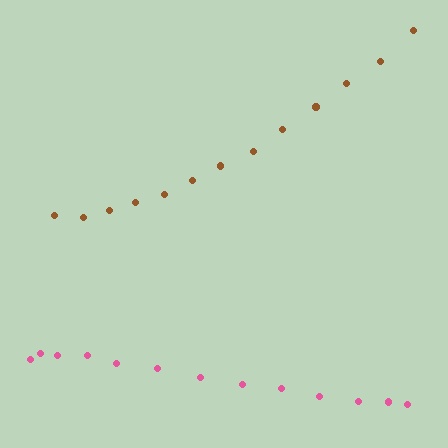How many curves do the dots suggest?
There are 2 distinct paths.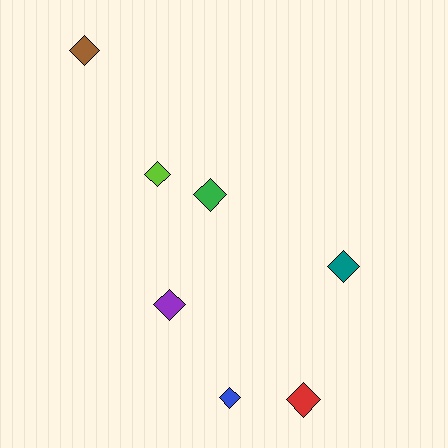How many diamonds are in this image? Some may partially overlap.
There are 7 diamonds.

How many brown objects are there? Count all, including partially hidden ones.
There is 1 brown object.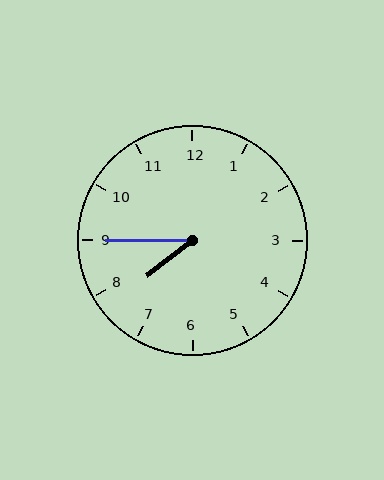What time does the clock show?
7:45.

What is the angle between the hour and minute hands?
Approximately 38 degrees.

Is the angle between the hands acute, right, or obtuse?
It is acute.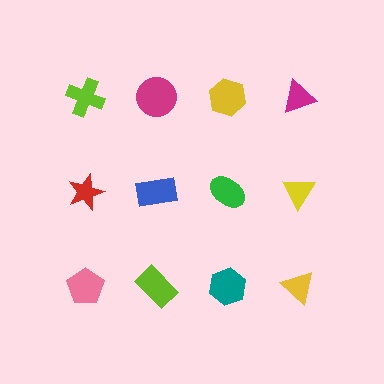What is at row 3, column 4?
A yellow triangle.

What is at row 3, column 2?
A lime rectangle.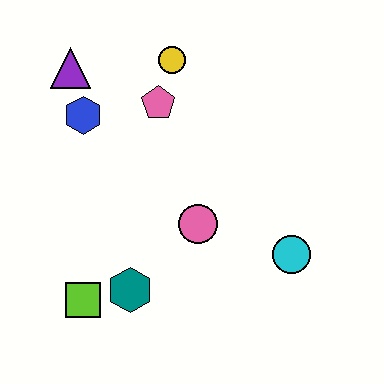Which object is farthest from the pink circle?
The purple triangle is farthest from the pink circle.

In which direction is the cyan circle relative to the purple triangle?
The cyan circle is to the right of the purple triangle.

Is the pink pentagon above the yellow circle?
No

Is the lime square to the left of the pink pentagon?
Yes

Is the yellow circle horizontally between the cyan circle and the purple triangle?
Yes